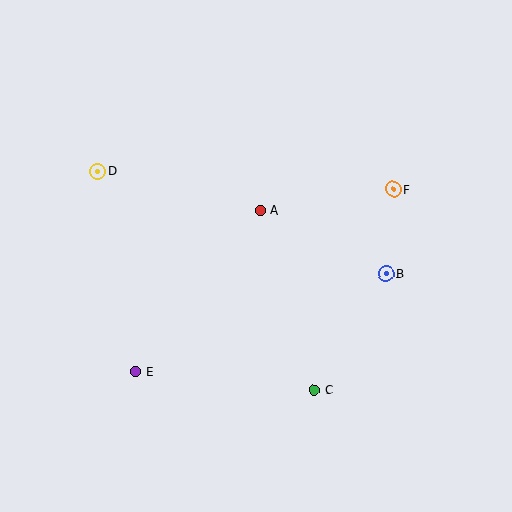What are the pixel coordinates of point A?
Point A is at (260, 211).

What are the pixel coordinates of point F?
Point F is at (393, 189).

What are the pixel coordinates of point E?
Point E is at (136, 372).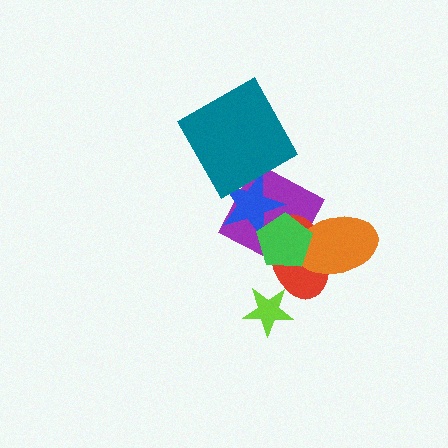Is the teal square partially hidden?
No, no other shape covers it.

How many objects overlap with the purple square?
4 objects overlap with the purple square.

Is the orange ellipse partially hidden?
Yes, it is partially covered by another shape.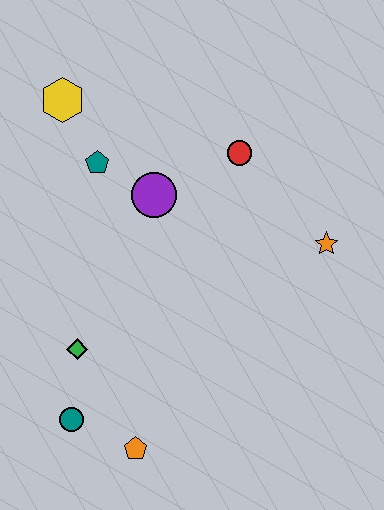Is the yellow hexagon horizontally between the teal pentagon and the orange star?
No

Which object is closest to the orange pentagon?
The teal circle is closest to the orange pentagon.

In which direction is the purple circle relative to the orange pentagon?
The purple circle is above the orange pentagon.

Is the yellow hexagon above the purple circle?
Yes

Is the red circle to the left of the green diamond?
No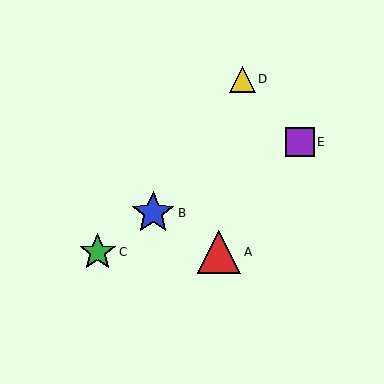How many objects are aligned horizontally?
2 objects (A, C) are aligned horizontally.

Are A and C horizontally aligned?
Yes, both are at y≈252.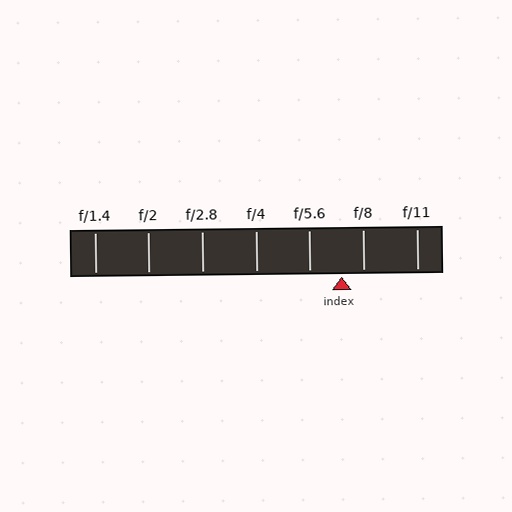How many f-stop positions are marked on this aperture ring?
There are 7 f-stop positions marked.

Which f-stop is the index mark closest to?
The index mark is closest to f/8.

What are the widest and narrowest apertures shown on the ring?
The widest aperture shown is f/1.4 and the narrowest is f/11.